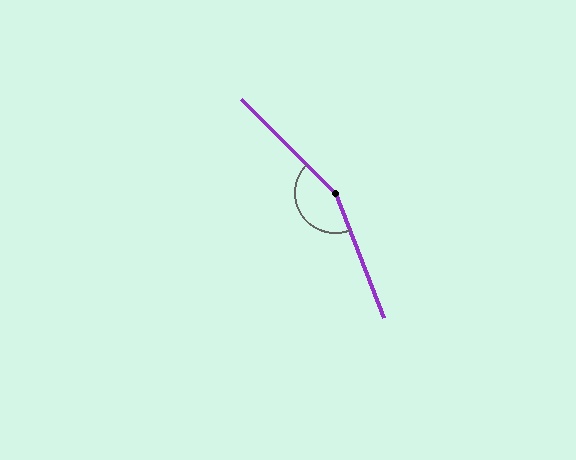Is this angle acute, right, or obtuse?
It is obtuse.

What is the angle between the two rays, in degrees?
Approximately 156 degrees.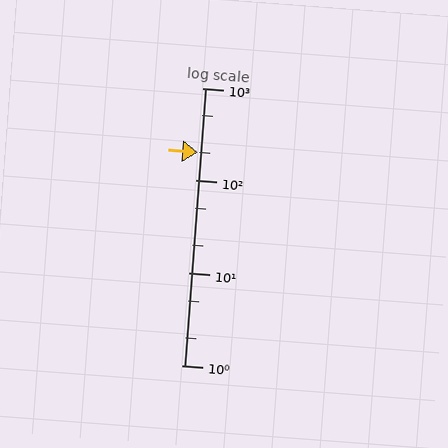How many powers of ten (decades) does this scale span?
The scale spans 3 decades, from 1 to 1000.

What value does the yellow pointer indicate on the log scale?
The pointer indicates approximately 200.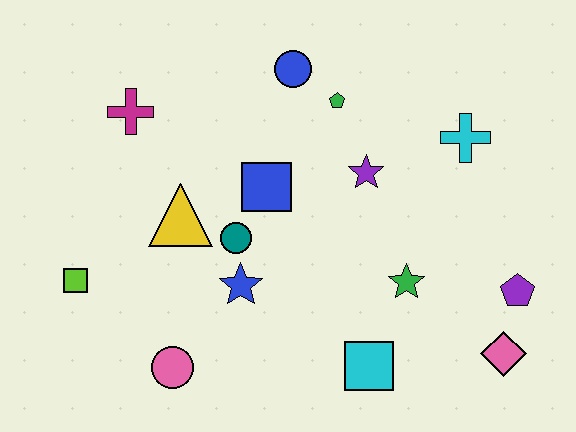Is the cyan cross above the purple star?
Yes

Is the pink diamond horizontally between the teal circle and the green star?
No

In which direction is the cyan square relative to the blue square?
The cyan square is below the blue square.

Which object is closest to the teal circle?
The blue star is closest to the teal circle.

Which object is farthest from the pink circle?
The cyan cross is farthest from the pink circle.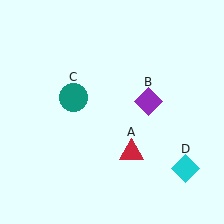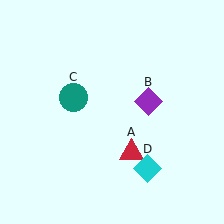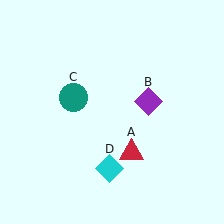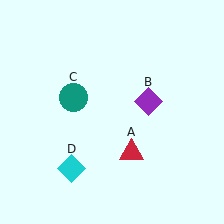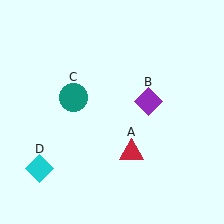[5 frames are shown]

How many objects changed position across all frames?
1 object changed position: cyan diamond (object D).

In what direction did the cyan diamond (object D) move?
The cyan diamond (object D) moved left.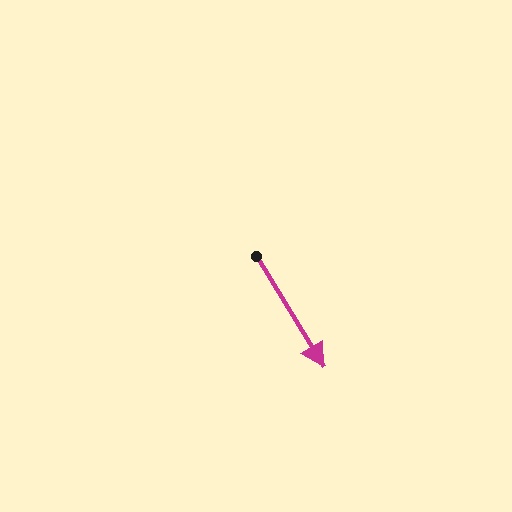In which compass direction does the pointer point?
Southeast.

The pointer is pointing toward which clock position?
Roughly 5 o'clock.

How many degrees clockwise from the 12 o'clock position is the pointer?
Approximately 149 degrees.